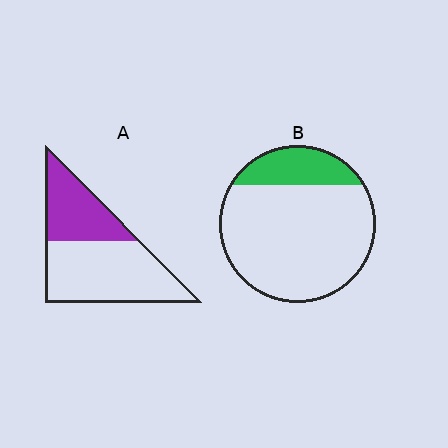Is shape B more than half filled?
No.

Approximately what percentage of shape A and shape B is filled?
A is approximately 35% and B is approximately 20%.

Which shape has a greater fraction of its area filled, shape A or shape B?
Shape A.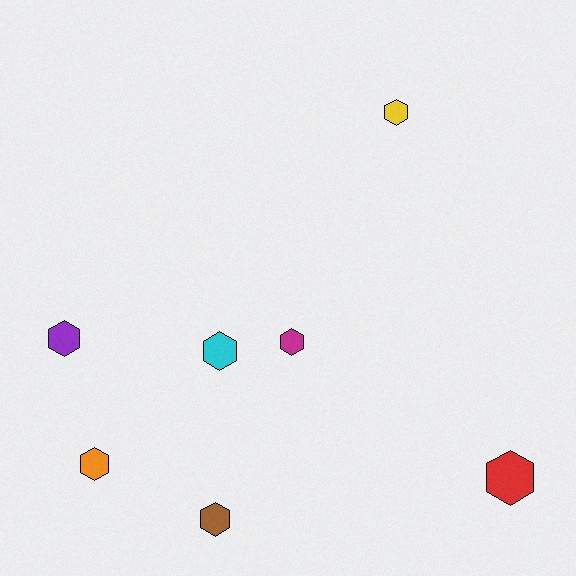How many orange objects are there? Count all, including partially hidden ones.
There is 1 orange object.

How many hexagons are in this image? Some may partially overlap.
There are 7 hexagons.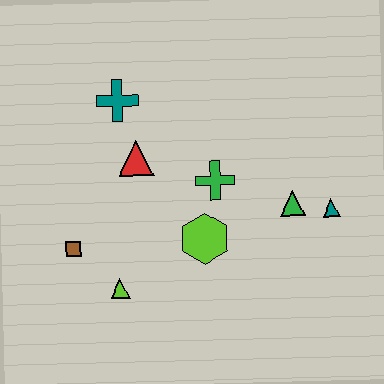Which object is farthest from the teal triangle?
The brown square is farthest from the teal triangle.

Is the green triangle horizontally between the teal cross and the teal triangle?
Yes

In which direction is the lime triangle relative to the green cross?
The lime triangle is below the green cross.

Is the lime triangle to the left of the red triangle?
Yes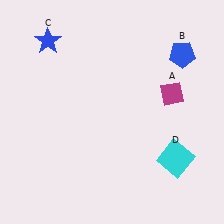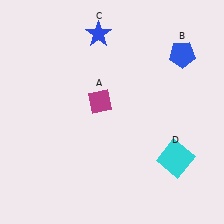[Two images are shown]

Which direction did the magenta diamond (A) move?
The magenta diamond (A) moved left.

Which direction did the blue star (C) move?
The blue star (C) moved right.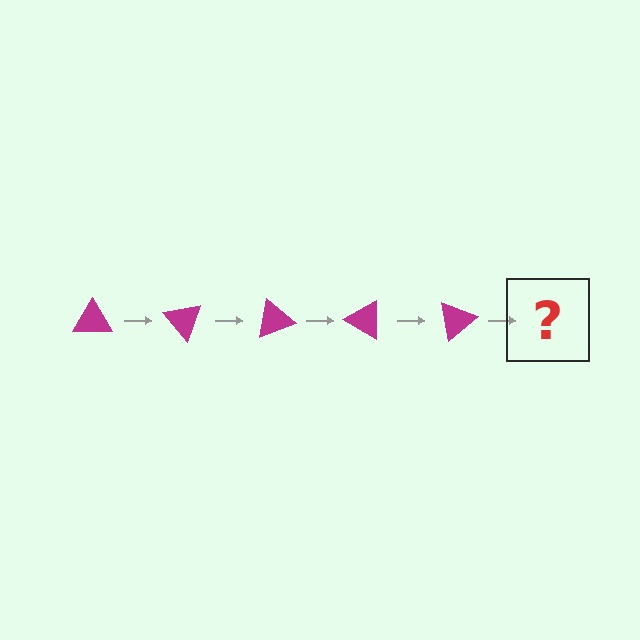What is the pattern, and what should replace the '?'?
The pattern is that the triangle rotates 50 degrees each step. The '?' should be a magenta triangle rotated 250 degrees.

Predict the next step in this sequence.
The next step is a magenta triangle rotated 250 degrees.